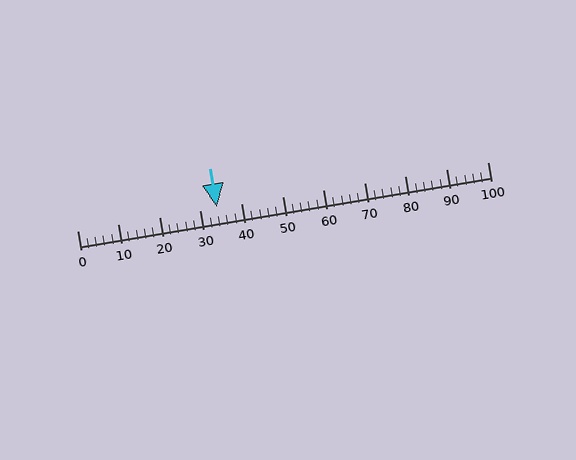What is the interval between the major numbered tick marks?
The major tick marks are spaced 10 units apart.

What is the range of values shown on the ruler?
The ruler shows values from 0 to 100.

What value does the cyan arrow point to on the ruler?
The cyan arrow points to approximately 34.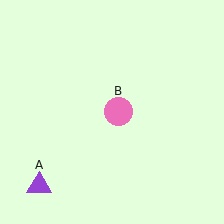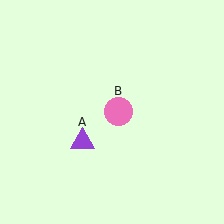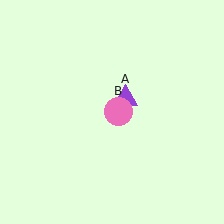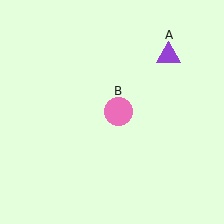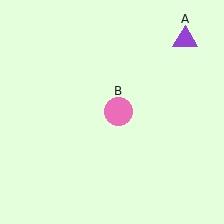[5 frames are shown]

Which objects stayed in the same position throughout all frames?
Pink circle (object B) remained stationary.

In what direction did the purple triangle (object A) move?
The purple triangle (object A) moved up and to the right.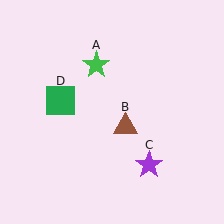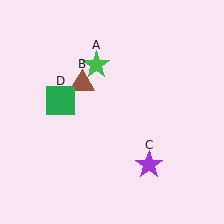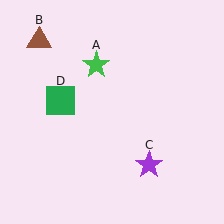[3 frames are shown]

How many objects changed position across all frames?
1 object changed position: brown triangle (object B).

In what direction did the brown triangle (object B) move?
The brown triangle (object B) moved up and to the left.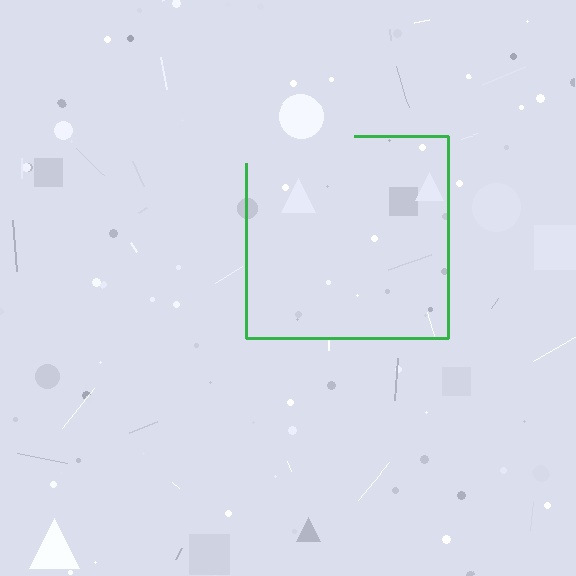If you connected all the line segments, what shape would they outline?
They would outline a square.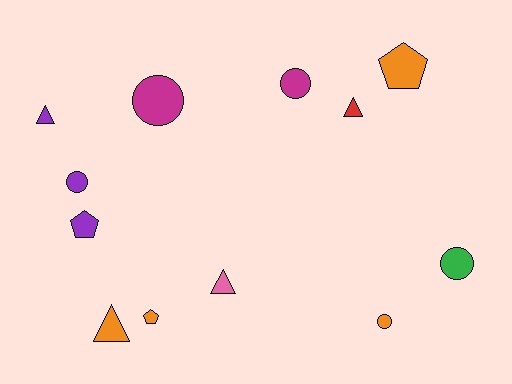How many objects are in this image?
There are 12 objects.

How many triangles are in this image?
There are 4 triangles.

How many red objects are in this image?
There is 1 red object.